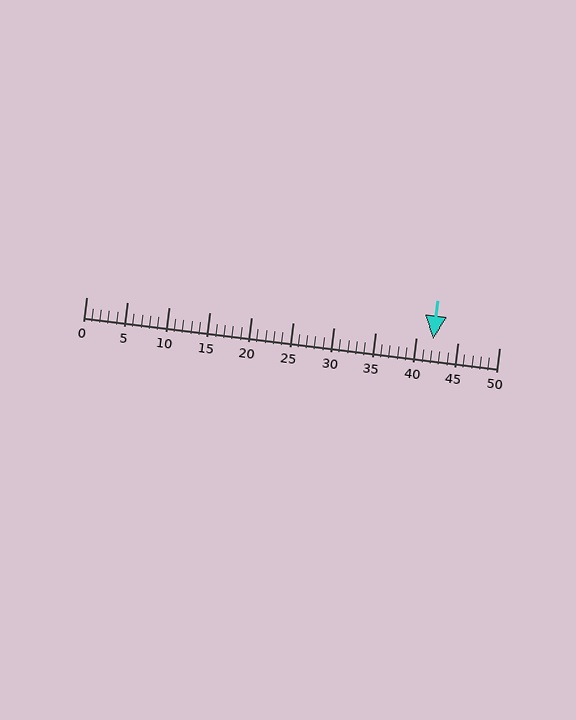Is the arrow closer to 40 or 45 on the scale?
The arrow is closer to 40.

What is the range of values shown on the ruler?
The ruler shows values from 0 to 50.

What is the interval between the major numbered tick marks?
The major tick marks are spaced 5 units apart.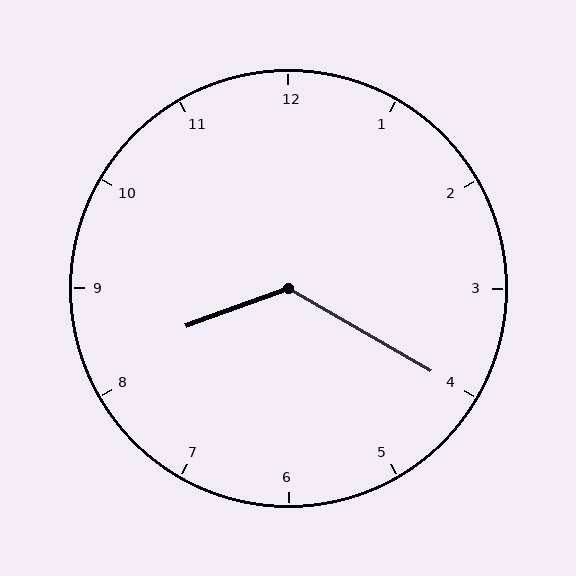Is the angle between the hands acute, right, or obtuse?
It is obtuse.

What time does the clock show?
8:20.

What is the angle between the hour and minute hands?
Approximately 130 degrees.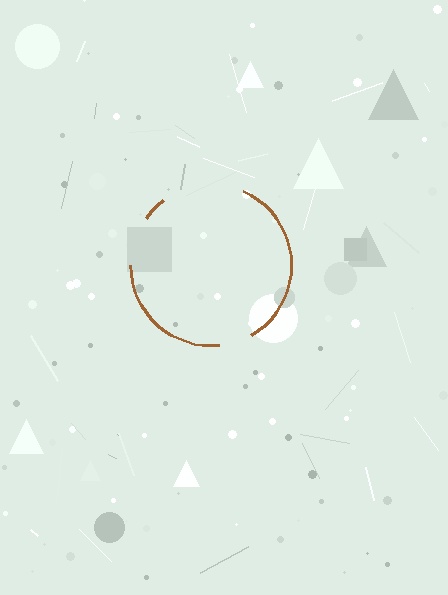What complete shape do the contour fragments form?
The contour fragments form a circle.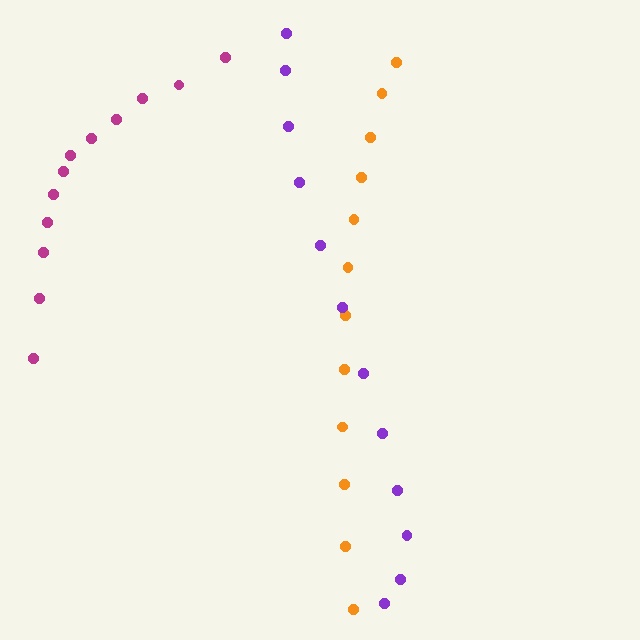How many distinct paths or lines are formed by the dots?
There are 3 distinct paths.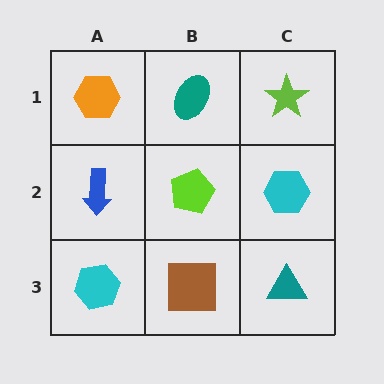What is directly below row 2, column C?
A teal triangle.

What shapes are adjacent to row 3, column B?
A lime pentagon (row 2, column B), a cyan hexagon (row 3, column A), a teal triangle (row 3, column C).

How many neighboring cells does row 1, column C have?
2.